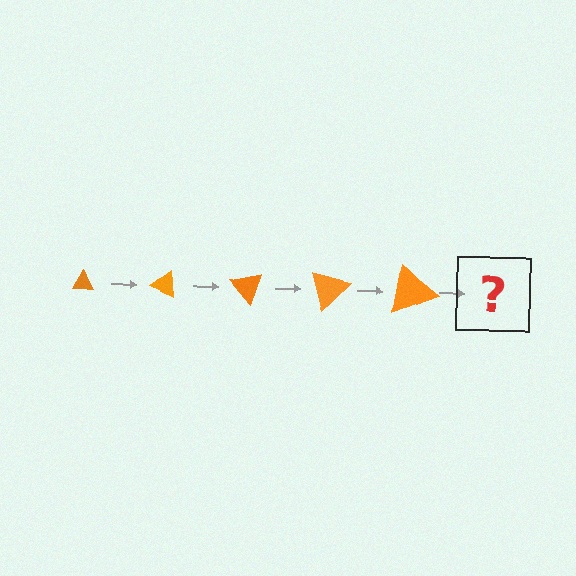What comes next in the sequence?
The next element should be a triangle, larger than the previous one and rotated 125 degrees from the start.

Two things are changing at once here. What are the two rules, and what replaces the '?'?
The two rules are that the triangle grows larger each step and it rotates 25 degrees each step. The '?' should be a triangle, larger than the previous one and rotated 125 degrees from the start.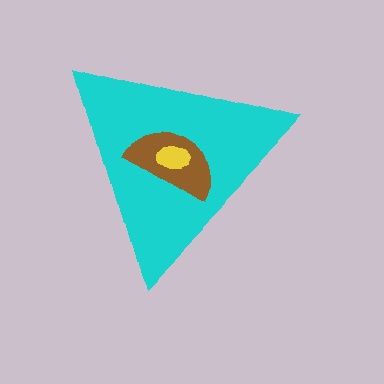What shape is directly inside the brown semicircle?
The yellow ellipse.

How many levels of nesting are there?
3.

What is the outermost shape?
The cyan triangle.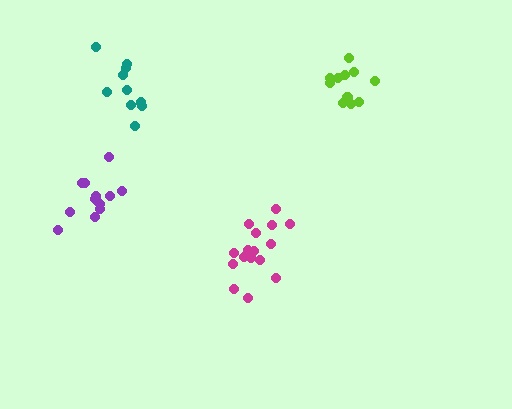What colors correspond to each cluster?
The clusters are colored: teal, purple, magenta, lime.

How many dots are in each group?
Group 1: 10 dots, Group 2: 13 dots, Group 3: 16 dots, Group 4: 11 dots (50 total).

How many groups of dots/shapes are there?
There are 4 groups.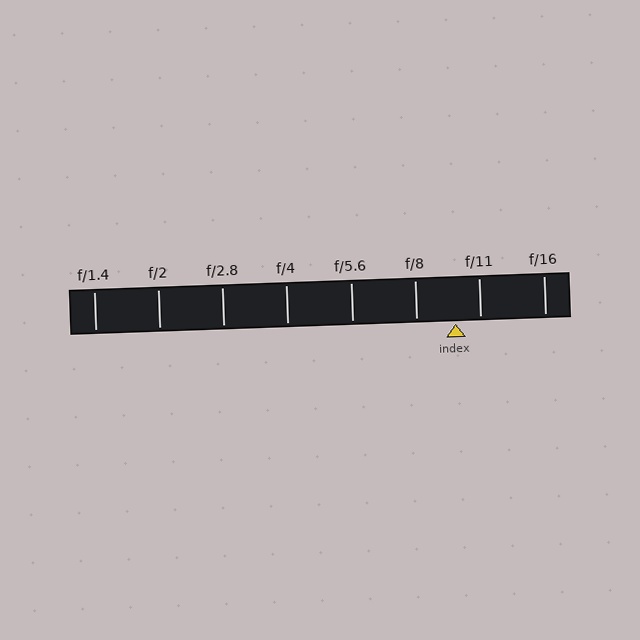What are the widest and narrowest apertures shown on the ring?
The widest aperture shown is f/1.4 and the narrowest is f/16.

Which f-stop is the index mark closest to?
The index mark is closest to f/11.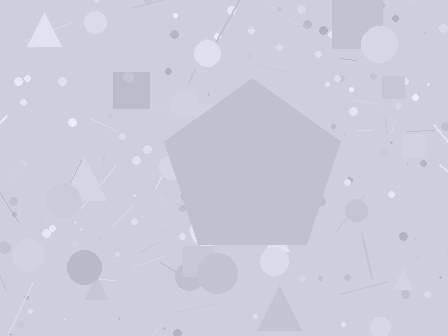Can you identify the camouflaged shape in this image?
The camouflaged shape is a pentagon.